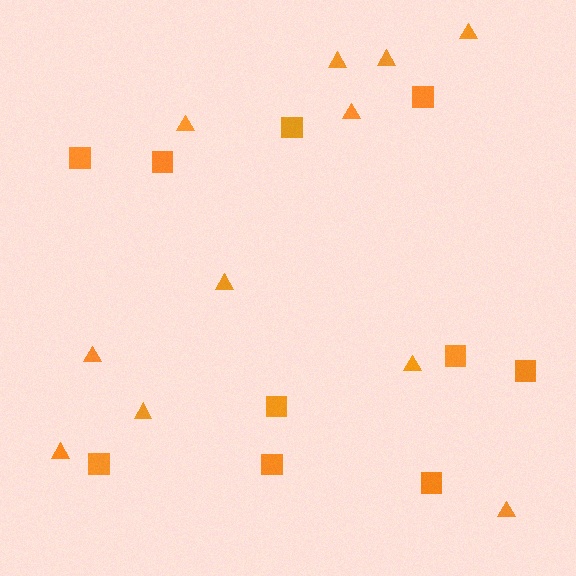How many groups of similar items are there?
There are 2 groups: one group of triangles (11) and one group of squares (10).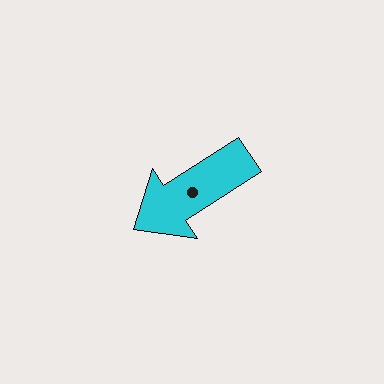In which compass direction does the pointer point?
Southwest.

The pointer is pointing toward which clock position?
Roughly 8 o'clock.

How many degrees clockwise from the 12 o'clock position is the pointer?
Approximately 237 degrees.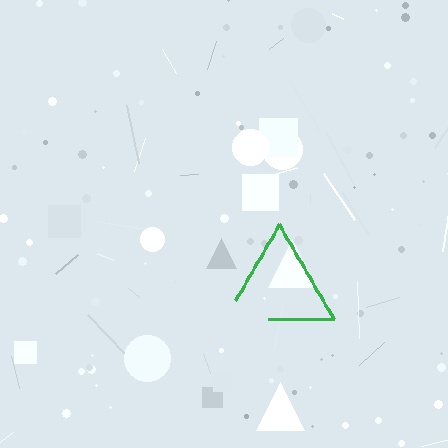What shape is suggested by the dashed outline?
The dashed outline suggests a triangle.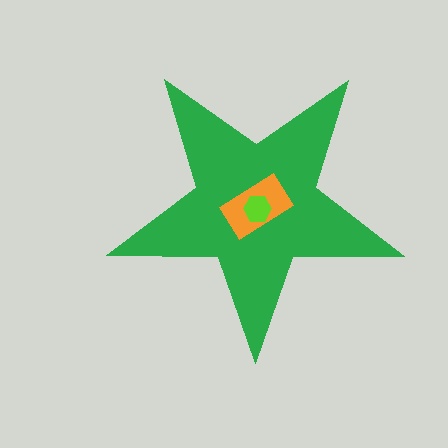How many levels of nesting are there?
3.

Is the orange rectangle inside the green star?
Yes.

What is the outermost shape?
The green star.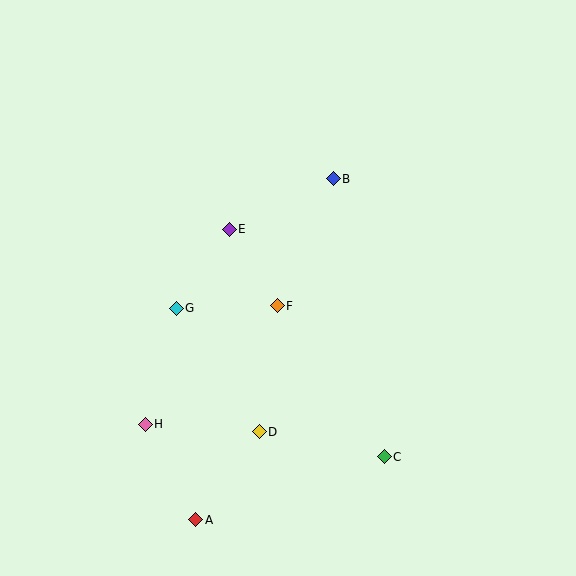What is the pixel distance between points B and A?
The distance between B and A is 368 pixels.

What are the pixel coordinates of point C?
Point C is at (384, 457).